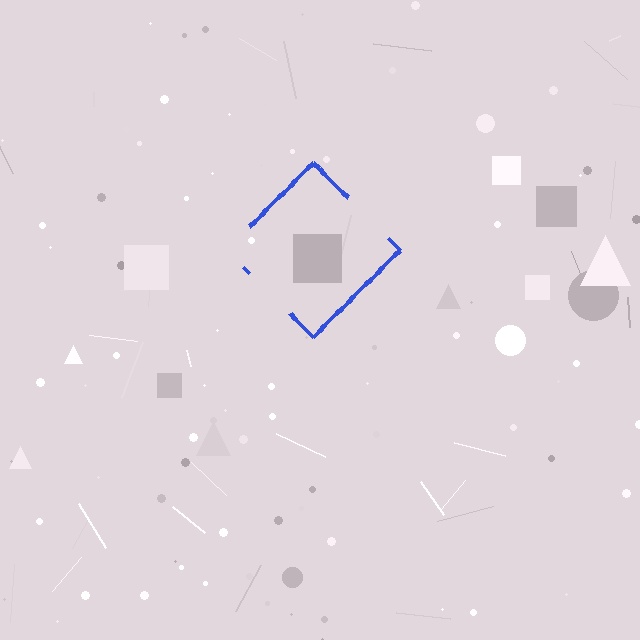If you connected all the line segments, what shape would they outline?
They would outline a diamond.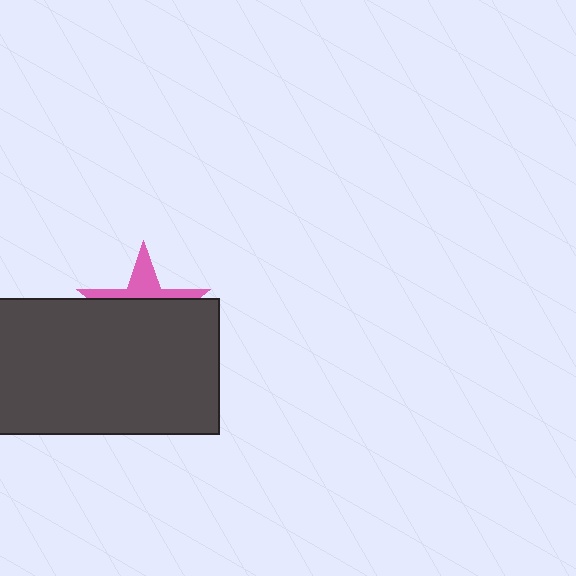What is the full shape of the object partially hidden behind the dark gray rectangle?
The partially hidden object is a pink star.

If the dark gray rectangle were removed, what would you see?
You would see the complete pink star.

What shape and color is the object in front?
The object in front is a dark gray rectangle.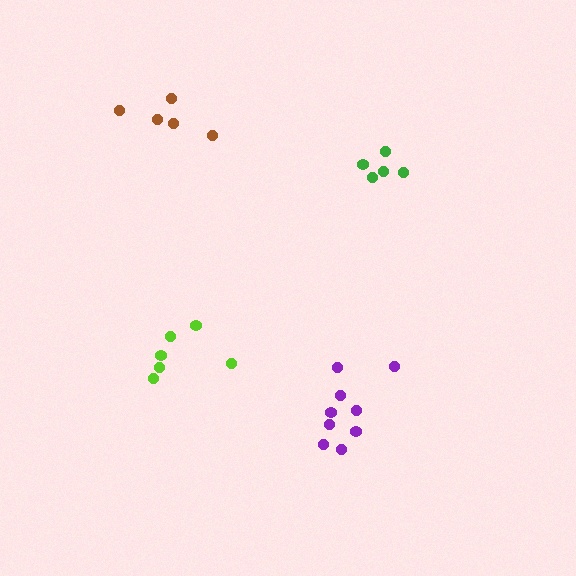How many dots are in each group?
Group 1: 9 dots, Group 2: 5 dots, Group 3: 6 dots, Group 4: 5 dots (25 total).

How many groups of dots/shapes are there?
There are 4 groups.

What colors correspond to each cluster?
The clusters are colored: purple, green, lime, brown.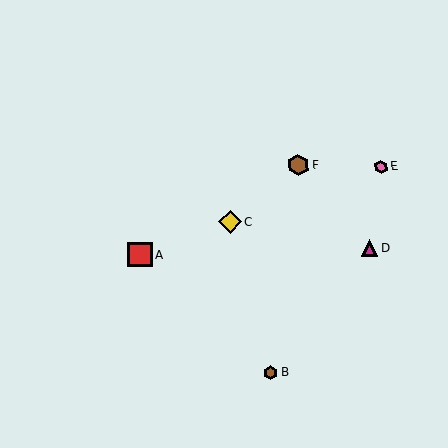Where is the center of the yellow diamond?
The center of the yellow diamond is at (230, 222).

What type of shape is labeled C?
Shape C is a yellow diamond.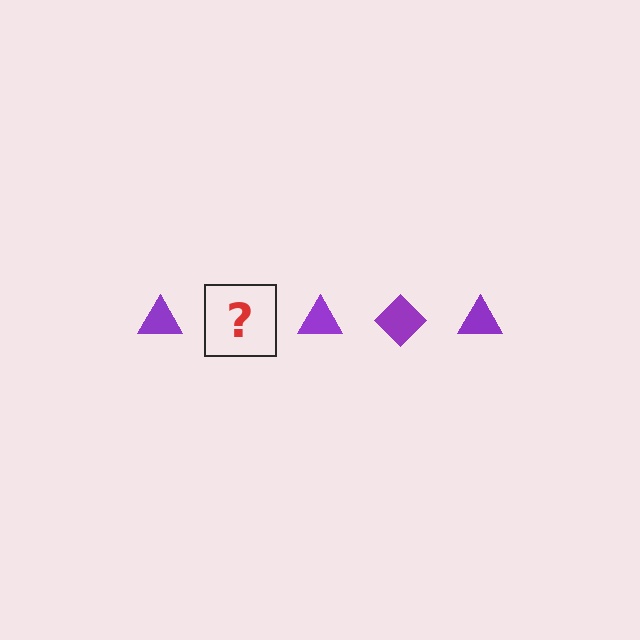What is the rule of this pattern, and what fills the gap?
The rule is that the pattern cycles through triangle, diamond shapes in purple. The gap should be filled with a purple diamond.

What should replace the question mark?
The question mark should be replaced with a purple diamond.